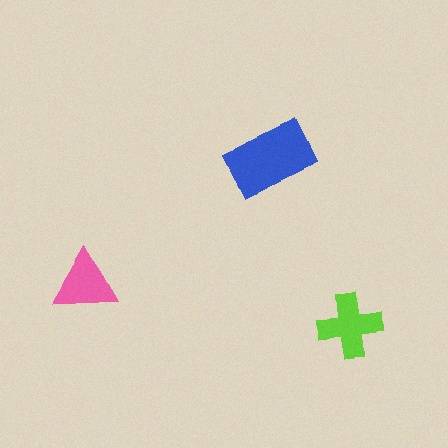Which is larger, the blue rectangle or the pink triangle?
The blue rectangle.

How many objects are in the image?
There are 3 objects in the image.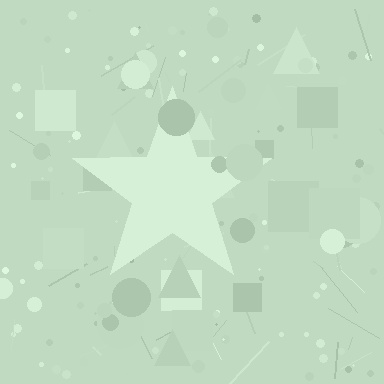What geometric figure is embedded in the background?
A star is embedded in the background.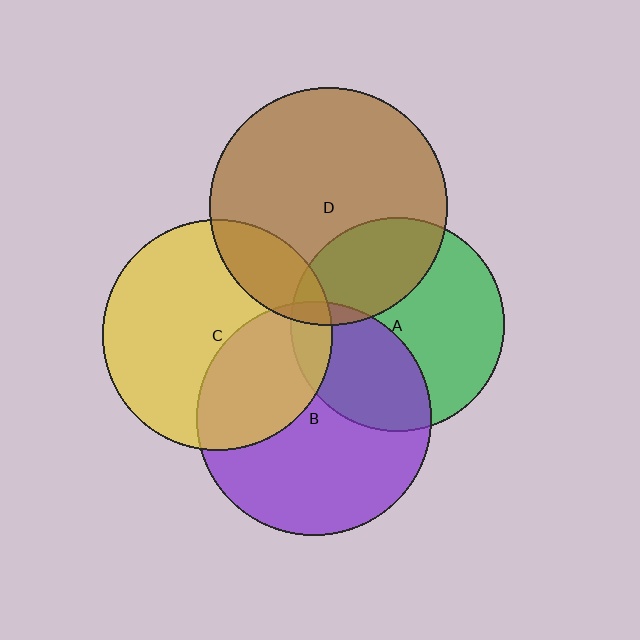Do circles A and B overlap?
Yes.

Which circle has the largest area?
Circle D (brown).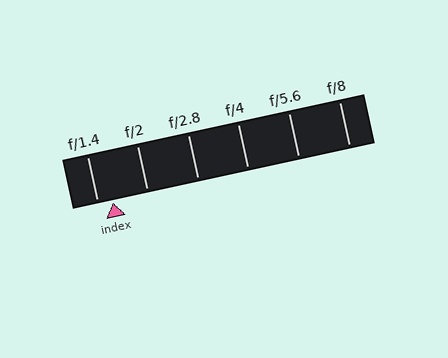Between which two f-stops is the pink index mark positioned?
The index mark is between f/1.4 and f/2.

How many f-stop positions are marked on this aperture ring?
There are 6 f-stop positions marked.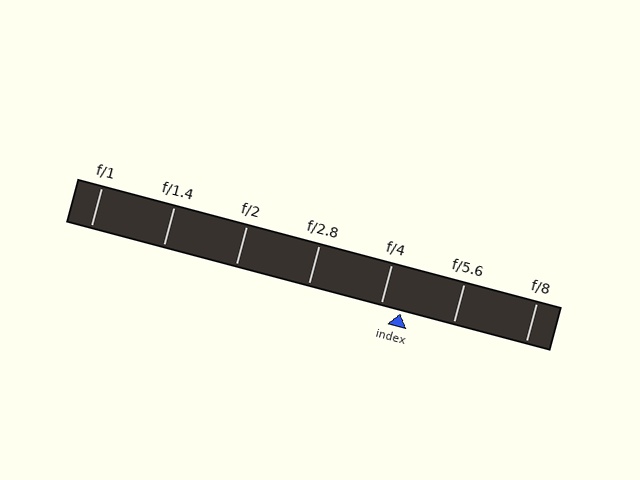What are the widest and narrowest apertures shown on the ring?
The widest aperture shown is f/1 and the narrowest is f/8.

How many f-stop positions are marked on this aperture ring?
There are 7 f-stop positions marked.